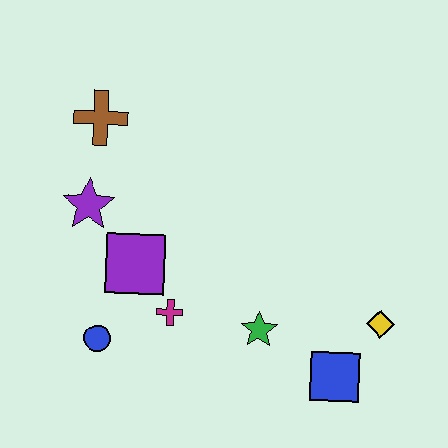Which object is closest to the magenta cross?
The purple square is closest to the magenta cross.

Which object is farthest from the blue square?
The brown cross is farthest from the blue square.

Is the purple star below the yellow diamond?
No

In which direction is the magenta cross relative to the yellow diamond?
The magenta cross is to the left of the yellow diamond.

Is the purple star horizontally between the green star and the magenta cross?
No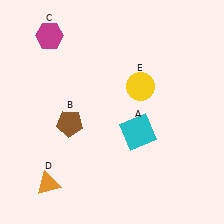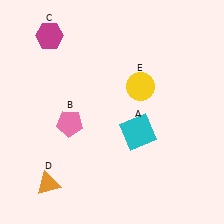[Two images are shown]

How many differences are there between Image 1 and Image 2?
There is 1 difference between the two images.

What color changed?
The pentagon (B) changed from brown in Image 1 to pink in Image 2.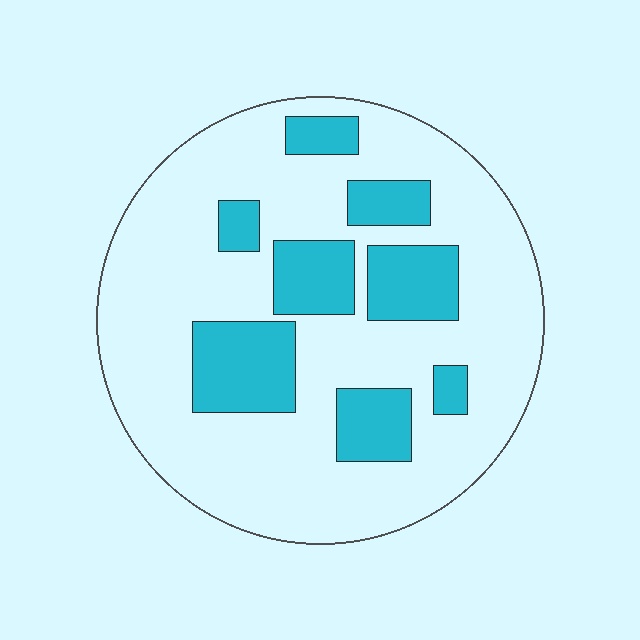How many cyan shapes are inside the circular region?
8.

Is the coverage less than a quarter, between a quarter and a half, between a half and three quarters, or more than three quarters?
Less than a quarter.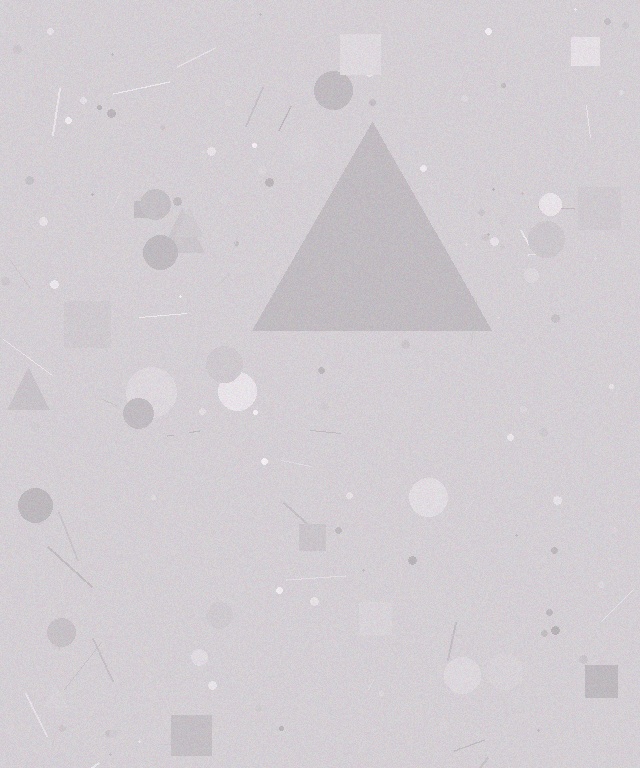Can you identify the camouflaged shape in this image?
The camouflaged shape is a triangle.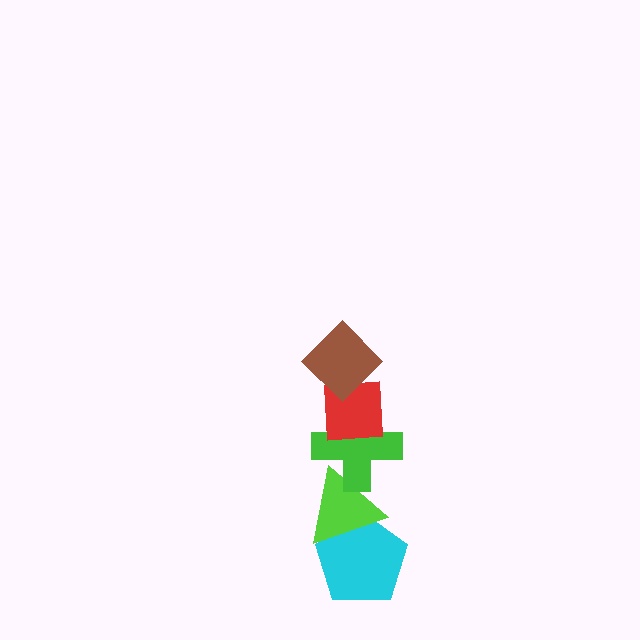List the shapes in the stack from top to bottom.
From top to bottom: the brown diamond, the red square, the green cross, the lime triangle, the cyan pentagon.